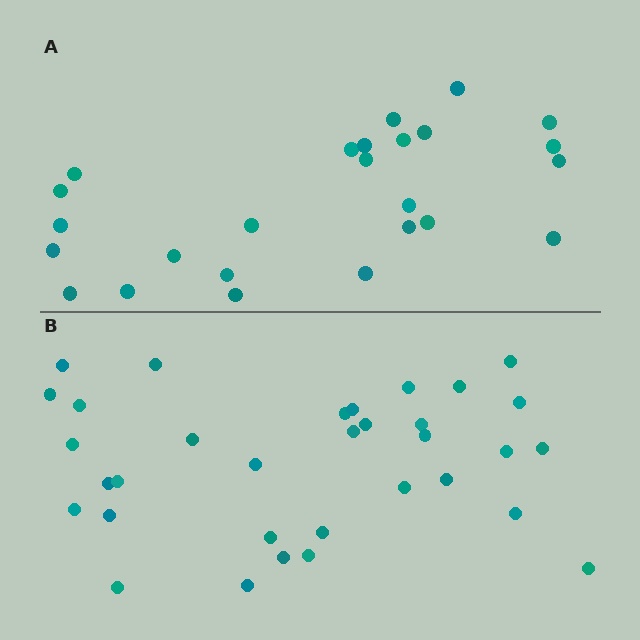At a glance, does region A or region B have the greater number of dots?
Region B (the bottom region) has more dots.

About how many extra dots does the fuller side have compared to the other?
Region B has roughly 8 or so more dots than region A.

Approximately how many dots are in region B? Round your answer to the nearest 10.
About 30 dots. (The exact count is 33, which rounds to 30.)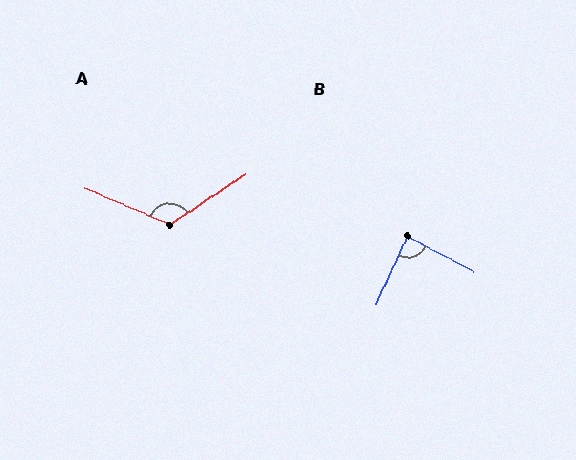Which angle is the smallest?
B, at approximately 87 degrees.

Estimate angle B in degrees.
Approximately 87 degrees.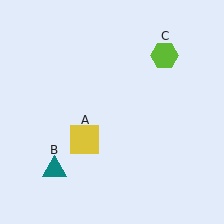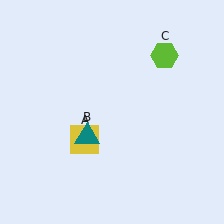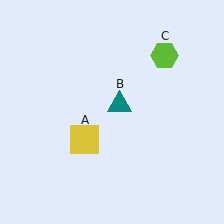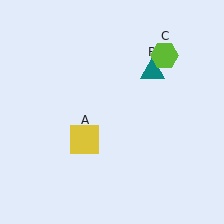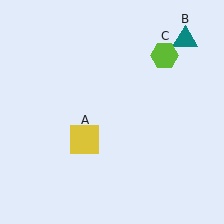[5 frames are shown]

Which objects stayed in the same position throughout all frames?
Yellow square (object A) and lime hexagon (object C) remained stationary.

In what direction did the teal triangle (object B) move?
The teal triangle (object B) moved up and to the right.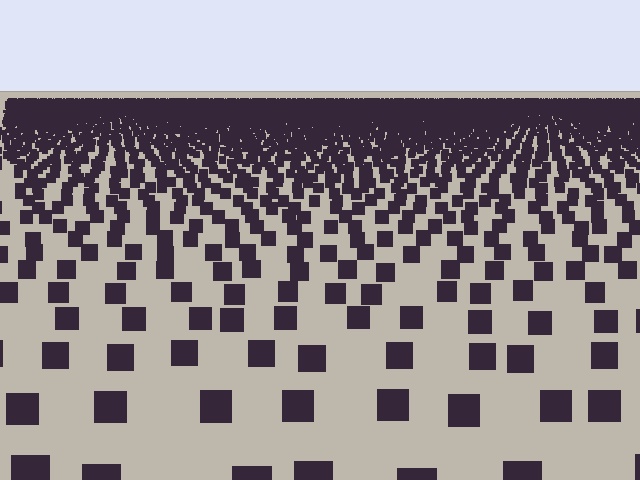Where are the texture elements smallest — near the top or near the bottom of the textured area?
Near the top.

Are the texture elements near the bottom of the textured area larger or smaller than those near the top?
Larger. Near the bottom, elements are closer to the viewer and appear at a bigger on-screen size.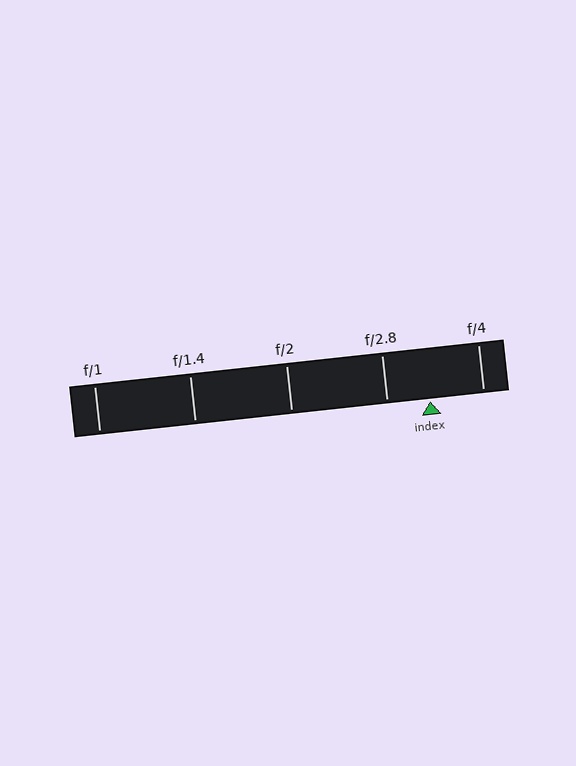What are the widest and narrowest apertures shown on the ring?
The widest aperture shown is f/1 and the narrowest is f/4.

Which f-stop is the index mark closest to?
The index mark is closest to f/2.8.